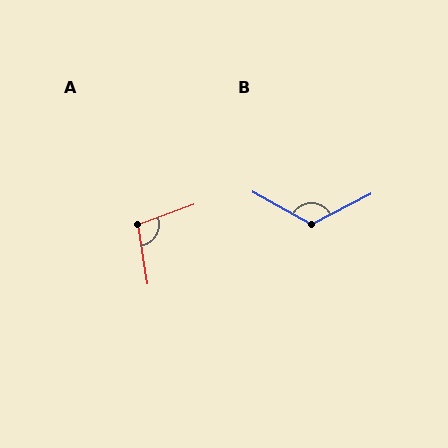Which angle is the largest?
B, at approximately 124 degrees.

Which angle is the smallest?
A, at approximately 101 degrees.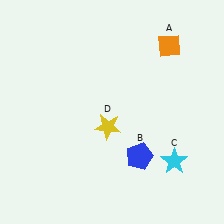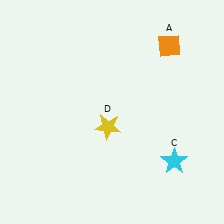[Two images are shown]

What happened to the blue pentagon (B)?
The blue pentagon (B) was removed in Image 2. It was in the bottom-right area of Image 1.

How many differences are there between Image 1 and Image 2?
There is 1 difference between the two images.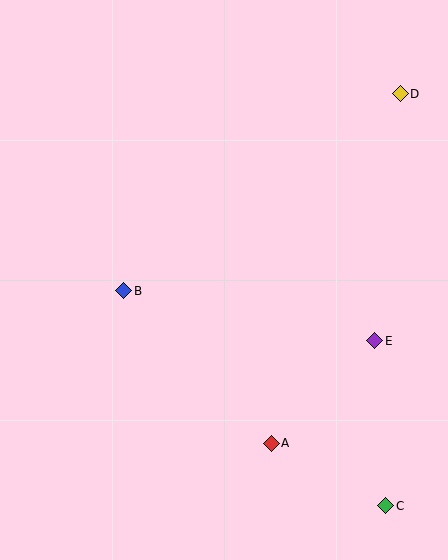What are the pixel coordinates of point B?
Point B is at (124, 291).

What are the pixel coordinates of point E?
Point E is at (374, 341).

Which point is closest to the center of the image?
Point B at (124, 291) is closest to the center.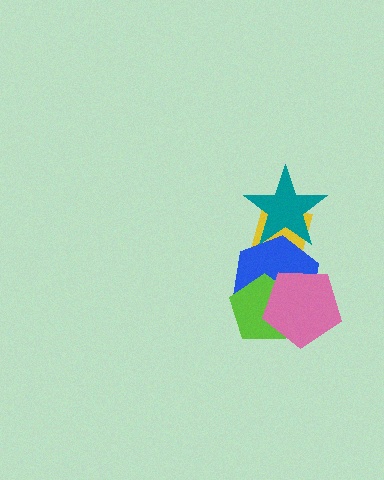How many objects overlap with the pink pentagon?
3 objects overlap with the pink pentagon.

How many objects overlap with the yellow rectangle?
4 objects overlap with the yellow rectangle.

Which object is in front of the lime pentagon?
The pink pentagon is in front of the lime pentagon.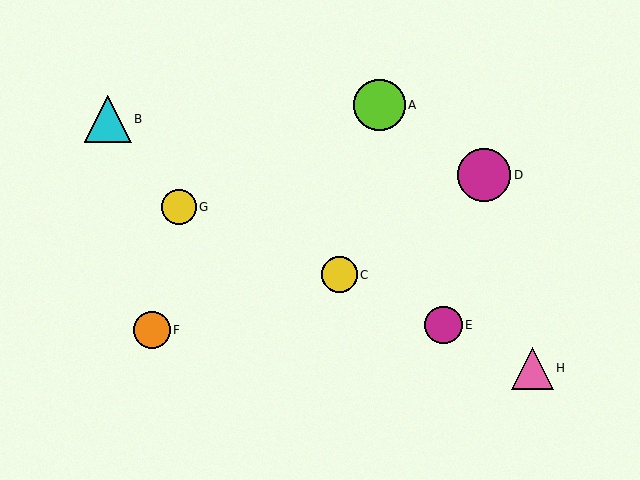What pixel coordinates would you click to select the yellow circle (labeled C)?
Click at (339, 275) to select the yellow circle C.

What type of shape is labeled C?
Shape C is a yellow circle.